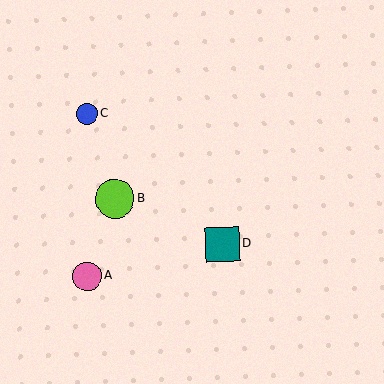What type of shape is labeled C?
Shape C is a blue circle.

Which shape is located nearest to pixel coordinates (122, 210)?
The lime circle (labeled B) at (115, 199) is nearest to that location.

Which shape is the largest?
The lime circle (labeled B) is the largest.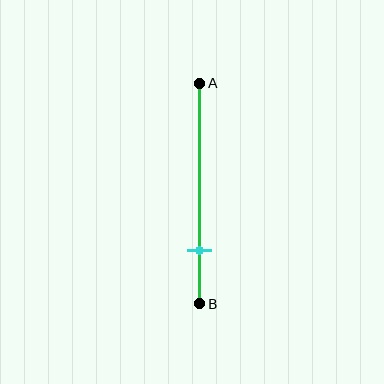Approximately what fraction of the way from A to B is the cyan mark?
The cyan mark is approximately 75% of the way from A to B.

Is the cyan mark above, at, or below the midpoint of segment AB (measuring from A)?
The cyan mark is below the midpoint of segment AB.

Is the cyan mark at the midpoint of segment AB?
No, the mark is at about 75% from A, not at the 50% midpoint.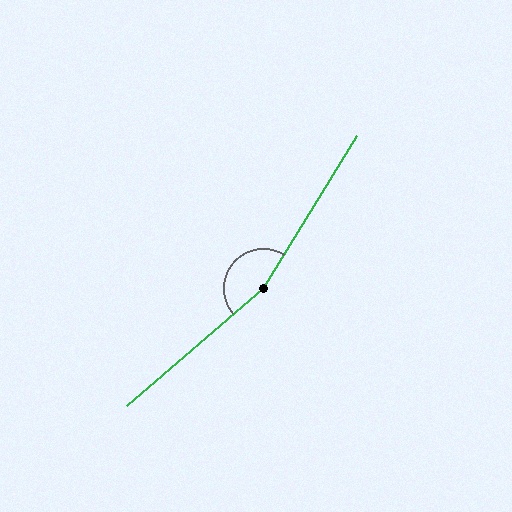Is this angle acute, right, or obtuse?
It is obtuse.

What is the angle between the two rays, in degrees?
Approximately 162 degrees.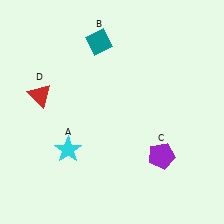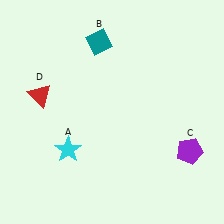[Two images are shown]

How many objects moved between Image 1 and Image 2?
1 object moved between the two images.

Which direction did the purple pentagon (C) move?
The purple pentagon (C) moved right.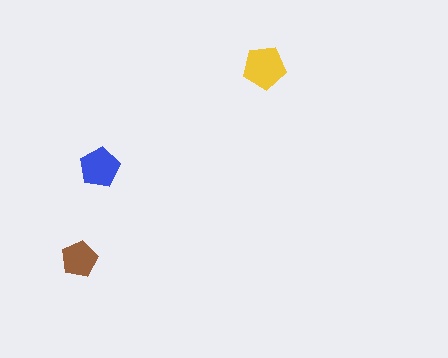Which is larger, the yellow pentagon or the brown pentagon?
The yellow one.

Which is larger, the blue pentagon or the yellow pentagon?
The yellow one.